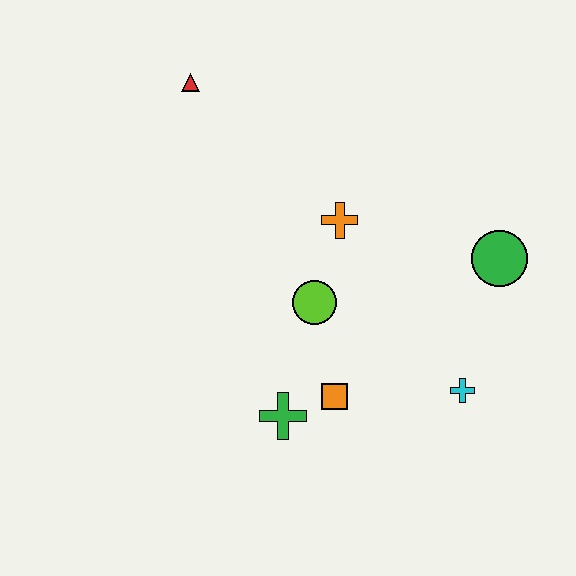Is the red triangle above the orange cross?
Yes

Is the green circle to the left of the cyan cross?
No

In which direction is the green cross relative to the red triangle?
The green cross is below the red triangle.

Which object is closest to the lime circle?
The orange cross is closest to the lime circle.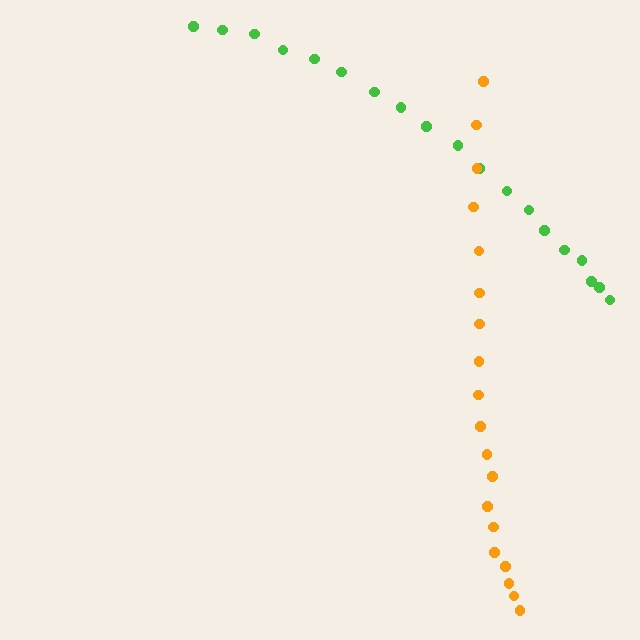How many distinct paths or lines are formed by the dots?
There are 2 distinct paths.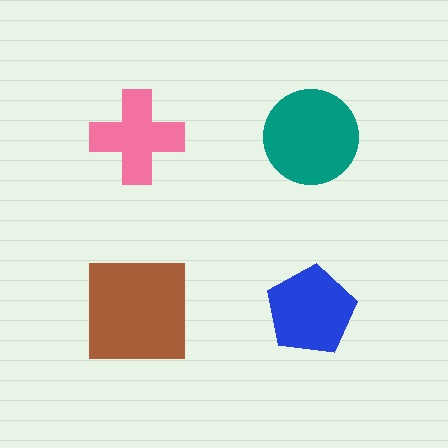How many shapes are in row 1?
2 shapes.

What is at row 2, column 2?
A blue pentagon.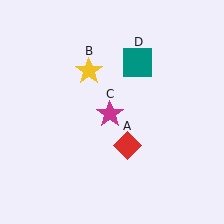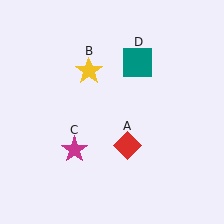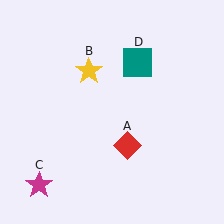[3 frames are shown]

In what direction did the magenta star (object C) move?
The magenta star (object C) moved down and to the left.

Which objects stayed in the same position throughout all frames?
Red diamond (object A) and yellow star (object B) and teal square (object D) remained stationary.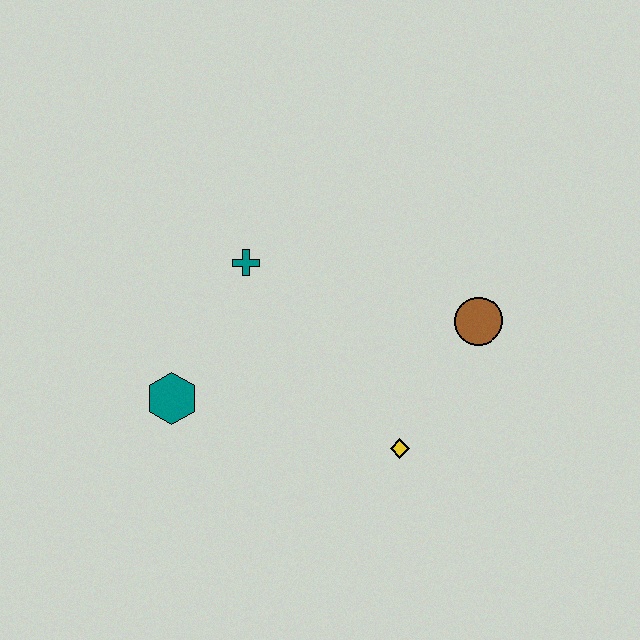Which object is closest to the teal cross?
The teal hexagon is closest to the teal cross.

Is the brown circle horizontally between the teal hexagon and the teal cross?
No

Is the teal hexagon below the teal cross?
Yes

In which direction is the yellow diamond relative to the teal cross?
The yellow diamond is below the teal cross.